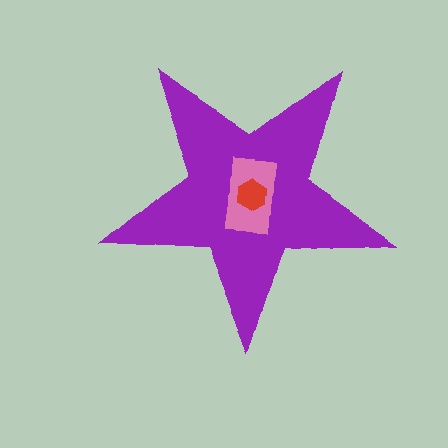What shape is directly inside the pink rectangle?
The red hexagon.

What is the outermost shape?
The purple star.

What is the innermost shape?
The red hexagon.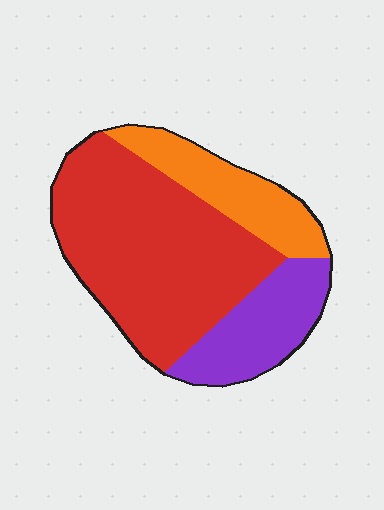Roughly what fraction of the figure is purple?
Purple covers 21% of the figure.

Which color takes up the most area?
Red, at roughly 60%.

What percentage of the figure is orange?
Orange covers roughly 20% of the figure.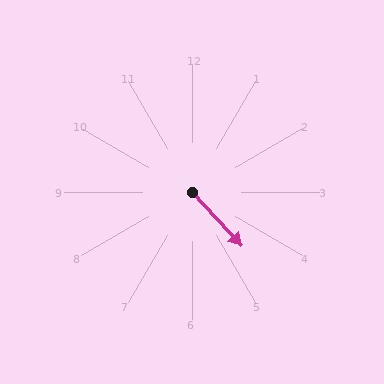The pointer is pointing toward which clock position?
Roughly 5 o'clock.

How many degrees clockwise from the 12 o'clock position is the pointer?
Approximately 137 degrees.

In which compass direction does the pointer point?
Southeast.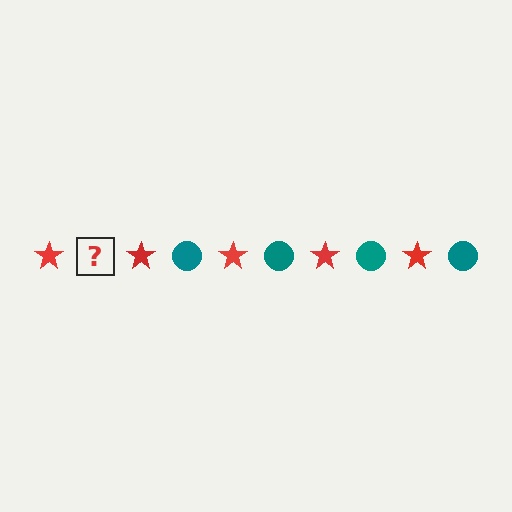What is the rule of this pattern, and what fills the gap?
The rule is that the pattern alternates between red star and teal circle. The gap should be filled with a teal circle.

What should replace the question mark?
The question mark should be replaced with a teal circle.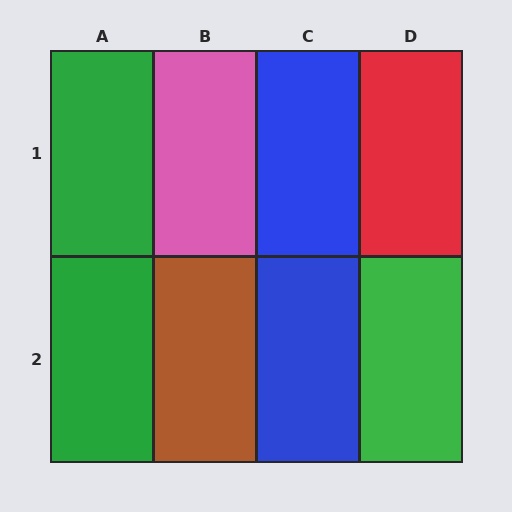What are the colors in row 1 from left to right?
Green, pink, blue, red.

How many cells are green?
3 cells are green.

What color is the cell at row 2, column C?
Blue.